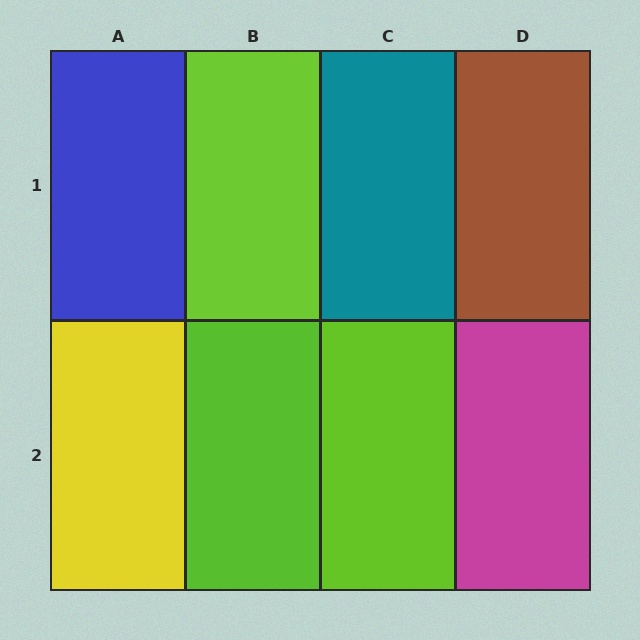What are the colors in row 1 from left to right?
Blue, lime, teal, brown.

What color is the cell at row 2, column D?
Magenta.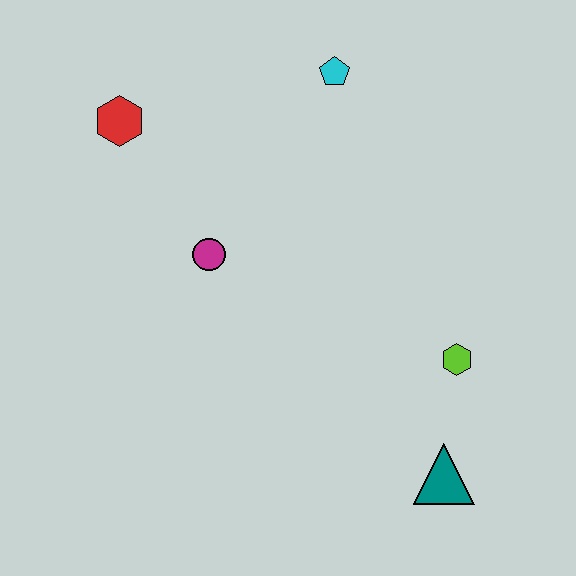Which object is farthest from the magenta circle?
The teal triangle is farthest from the magenta circle.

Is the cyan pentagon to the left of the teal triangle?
Yes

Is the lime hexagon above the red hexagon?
No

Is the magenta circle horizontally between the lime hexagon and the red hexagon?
Yes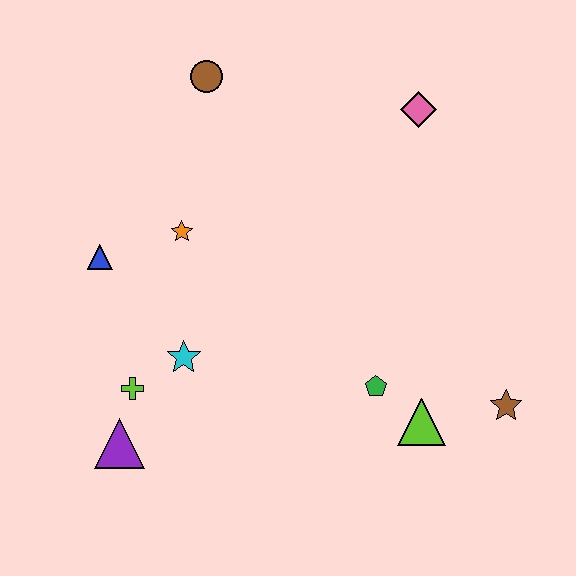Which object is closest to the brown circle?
The orange star is closest to the brown circle.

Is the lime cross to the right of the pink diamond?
No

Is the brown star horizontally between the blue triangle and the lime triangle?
No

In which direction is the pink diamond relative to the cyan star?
The pink diamond is above the cyan star.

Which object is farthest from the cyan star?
The pink diamond is farthest from the cyan star.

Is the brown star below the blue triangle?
Yes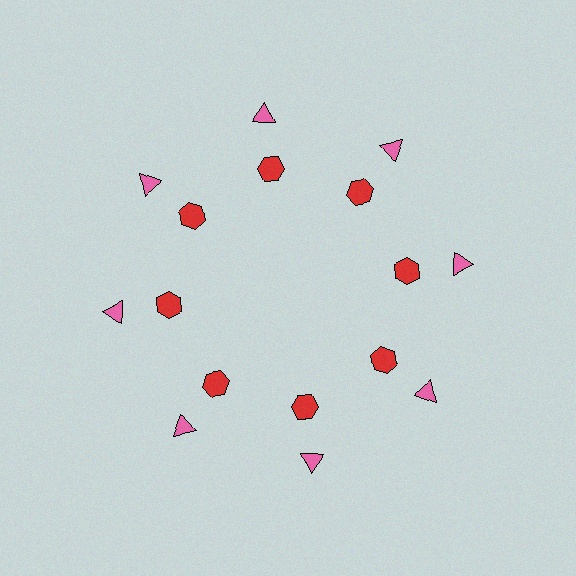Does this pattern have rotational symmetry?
Yes, this pattern has 8-fold rotational symmetry. It looks the same after rotating 45 degrees around the center.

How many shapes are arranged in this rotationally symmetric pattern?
There are 16 shapes, arranged in 8 groups of 2.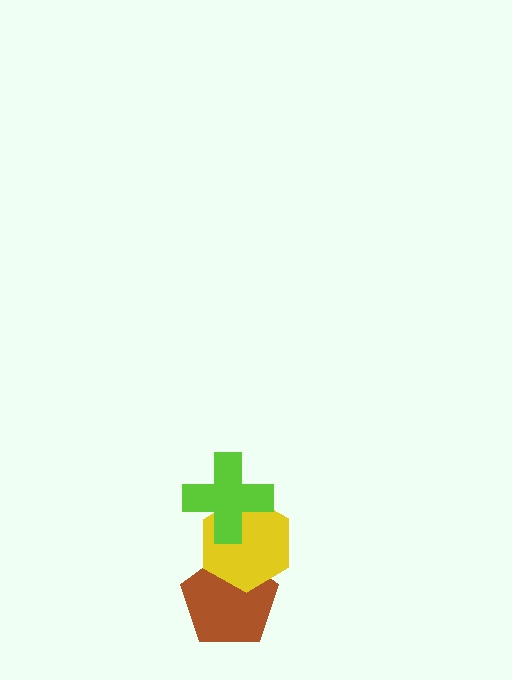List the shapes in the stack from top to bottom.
From top to bottom: the lime cross, the yellow hexagon, the brown pentagon.